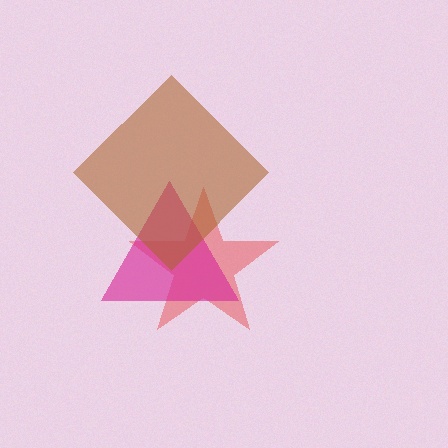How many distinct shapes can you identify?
There are 3 distinct shapes: a red star, a magenta triangle, a brown diamond.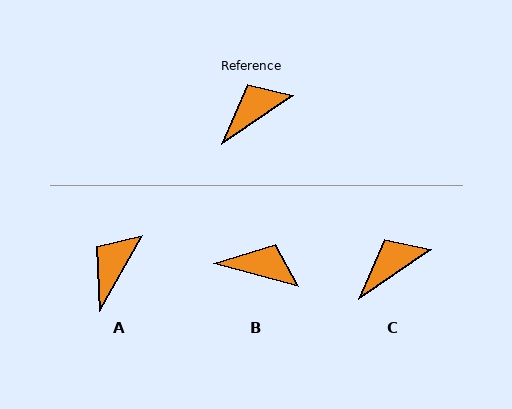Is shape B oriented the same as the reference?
No, it is off by about 49 degrees.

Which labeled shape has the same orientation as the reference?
C.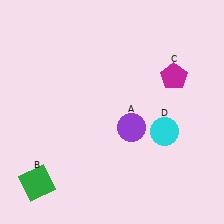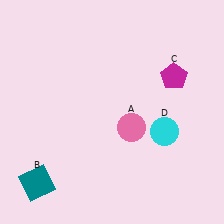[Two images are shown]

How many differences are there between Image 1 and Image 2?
There are 2 differences between the two images.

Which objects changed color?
A changed from purple to pink. B changed from green to teal.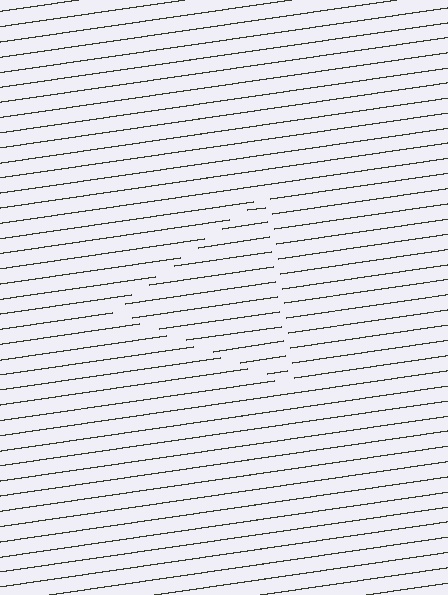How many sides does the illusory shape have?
3 sides — the line-ends trace a triangle.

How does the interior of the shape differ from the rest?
The interior of the shape contains the same grating, shifted by half a period — the contour is defined by the phase discontinuity where line-ends from the inner and outer gratings abut.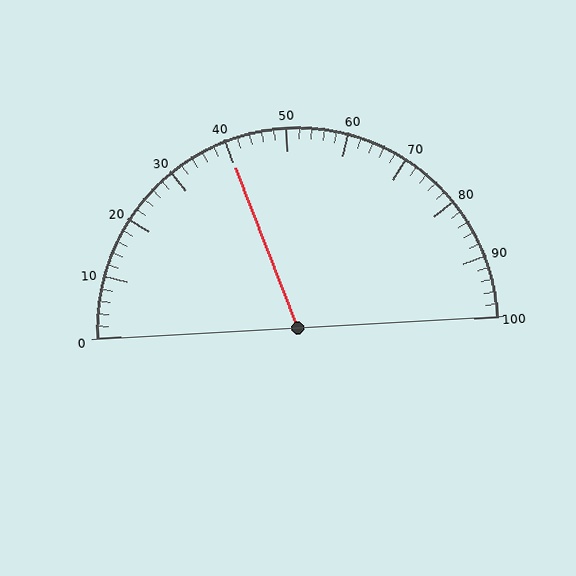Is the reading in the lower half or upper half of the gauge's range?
The reading is in the lower half of the range (0 to 100).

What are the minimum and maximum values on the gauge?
The gauge ranges from 0 to 100.